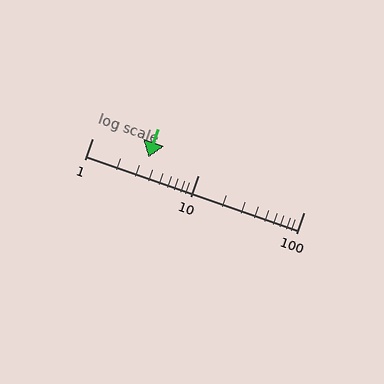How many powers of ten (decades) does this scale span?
The scale spans 2 decades, from 1 to 100.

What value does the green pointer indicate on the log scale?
The pointer indicates approximately 3.4.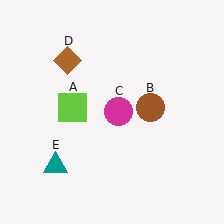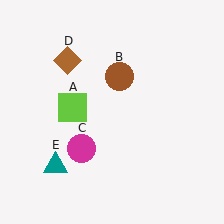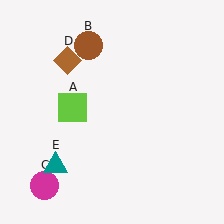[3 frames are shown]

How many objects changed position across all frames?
2 objects changed position: brown circle (object B), magenta circle (object C).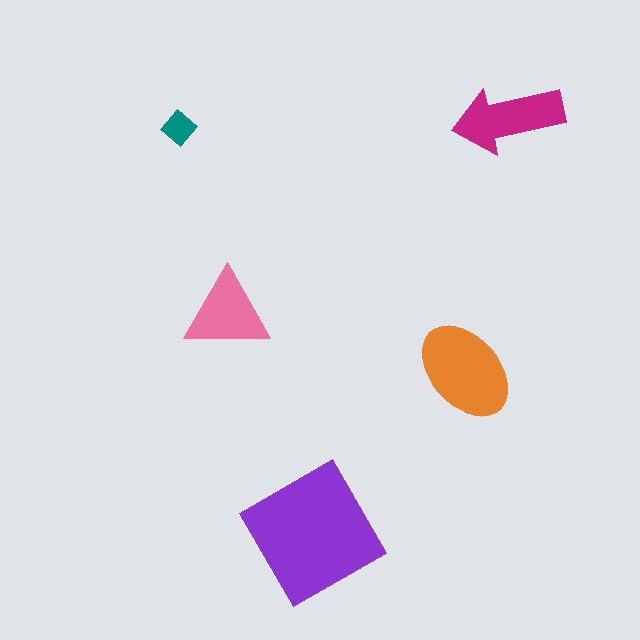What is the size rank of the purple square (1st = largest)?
1st.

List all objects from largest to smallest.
The purple square, the orange ellipse, the magenta arrow, the pink triangle, the teal diamond.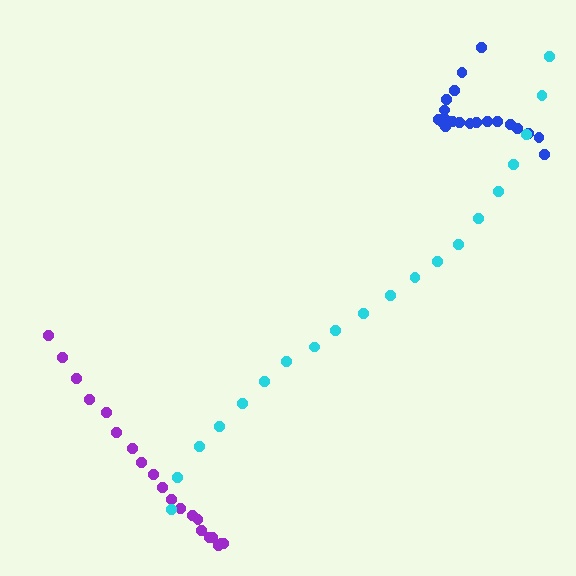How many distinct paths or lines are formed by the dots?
There are 3 distinct paths.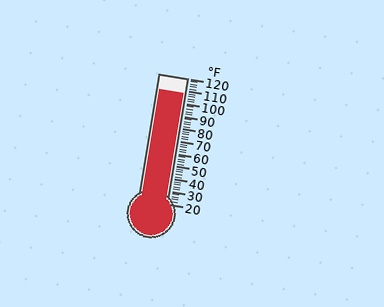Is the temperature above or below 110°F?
The temperature is below 110°F.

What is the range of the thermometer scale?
The thermometer scale ranges from 20°F to 120°F.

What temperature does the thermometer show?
The thermometer shows approximately 108°F.